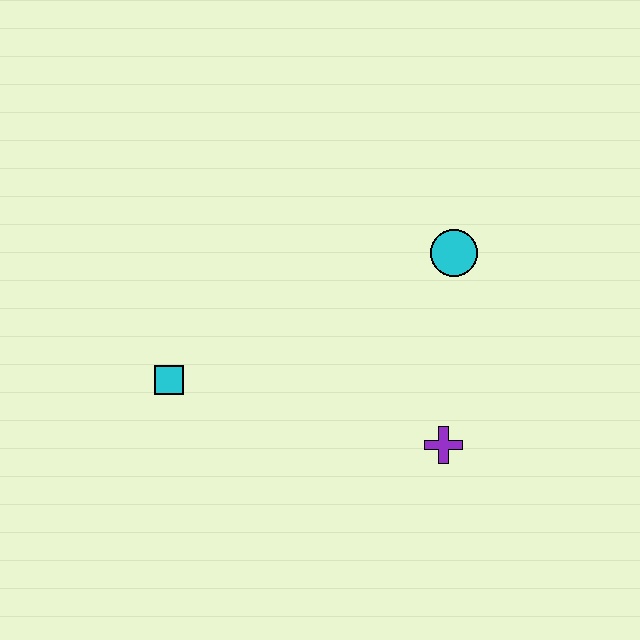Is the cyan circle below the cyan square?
No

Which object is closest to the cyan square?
The purple cross is closest to the cyan square.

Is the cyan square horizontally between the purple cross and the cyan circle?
No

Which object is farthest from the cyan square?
The cyan circle is farthest from the cyan square.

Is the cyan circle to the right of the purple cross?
Yes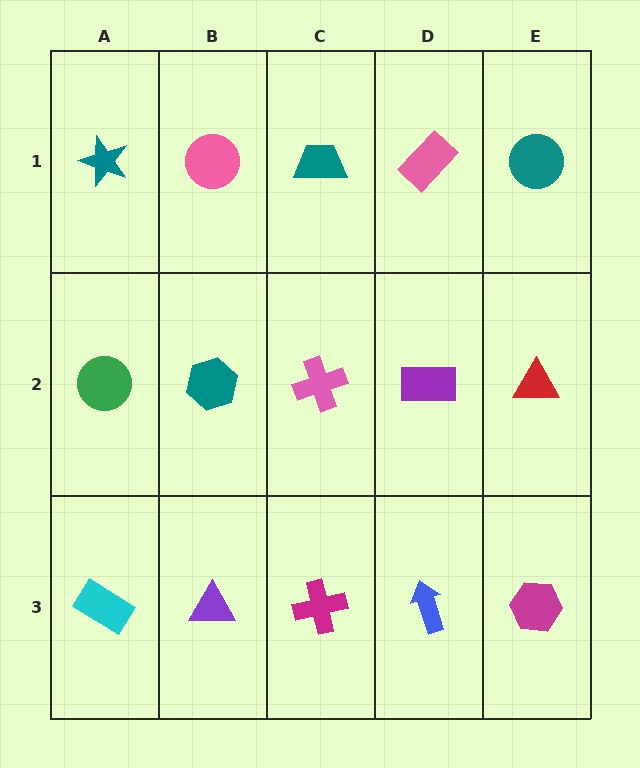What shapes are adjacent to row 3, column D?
A purple rectangle (row 2, column D), a magenta cross (row 3, column C), a magenta hexagon (row 3, column E).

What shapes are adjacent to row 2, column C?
A teal trapezoid (row 1, column C), a magenta cross (row 3, column C), a teal hexagon (row 2, column B), a purple rectangle (row 2, column D).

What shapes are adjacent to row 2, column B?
A pink circle (row 1, column B), a purple triangle (row 3, column B), a green circle (row 2, column A), a pink cross (row 2, column C).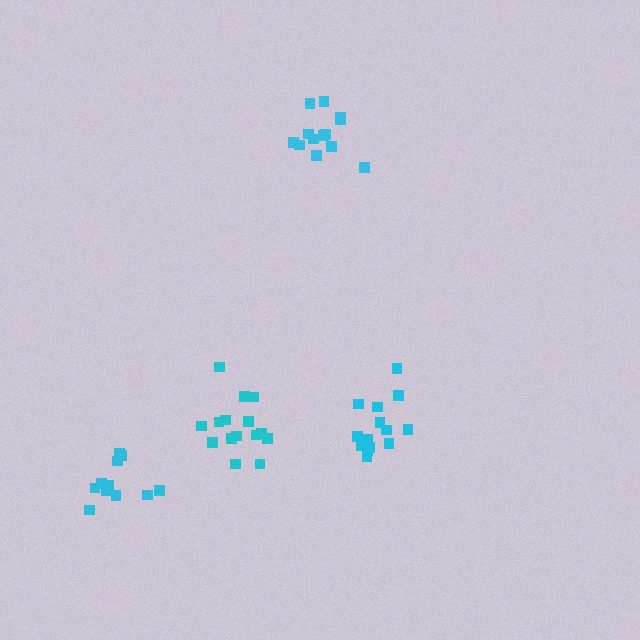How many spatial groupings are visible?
There are 4 spatial groupings.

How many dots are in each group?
Group 1: 14 dots, Group 2: 13 dots, Group 3: 15 dots, Group 4: 11 dots (53 total).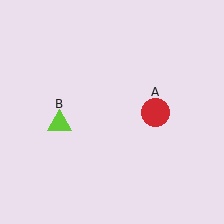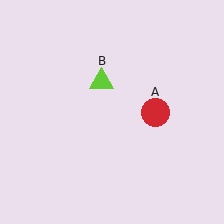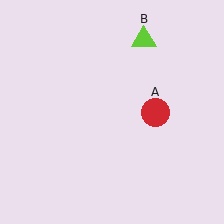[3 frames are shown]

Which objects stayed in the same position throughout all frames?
Red circle (object A) remained stationary.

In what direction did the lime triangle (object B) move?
The lime triangle (object B) moved up and to the right.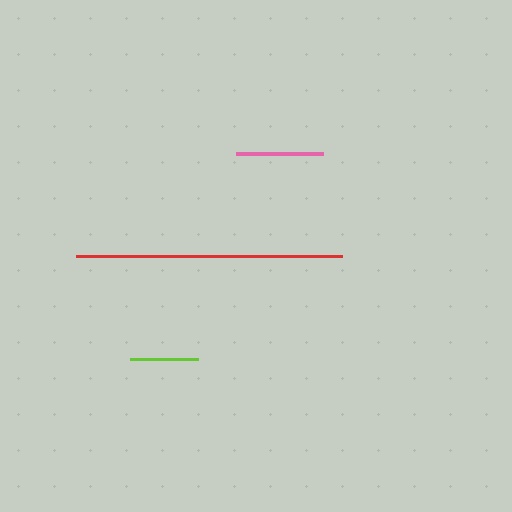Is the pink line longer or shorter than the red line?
The red line is longer than the pink line.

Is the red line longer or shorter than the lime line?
The red line is longer than the lime line.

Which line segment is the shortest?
The lime line is the shortest at approximately 68 pixels.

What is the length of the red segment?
The red segment is approximately 266 pixels long.